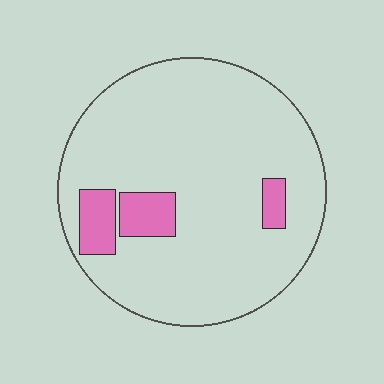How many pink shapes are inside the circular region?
3.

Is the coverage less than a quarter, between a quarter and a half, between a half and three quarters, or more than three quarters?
Less than a quarter.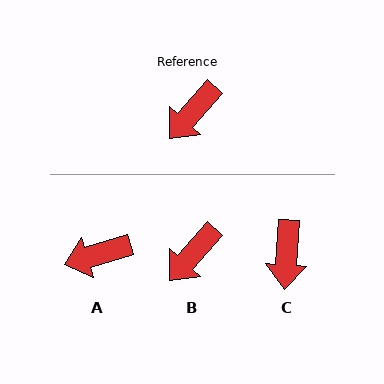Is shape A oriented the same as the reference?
No, it is off by about 32 degrees.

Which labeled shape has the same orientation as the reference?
B.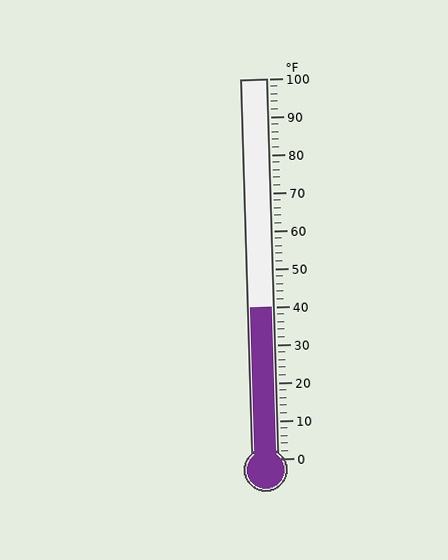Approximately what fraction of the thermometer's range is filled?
The thermometer is filled to approximately 40% of its range.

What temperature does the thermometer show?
The thermometer shows approximately 40°F.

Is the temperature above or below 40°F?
The temperature is at 40°F.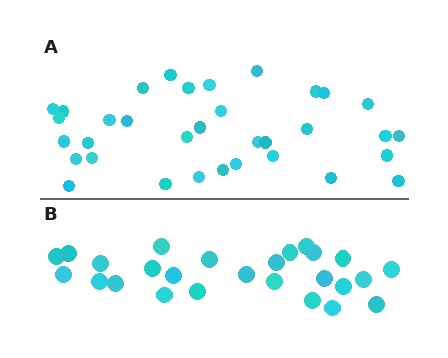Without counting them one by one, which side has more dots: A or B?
Region A (the top region) has more dots.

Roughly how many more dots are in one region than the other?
Region A has roughly 8 or so more dots than region B.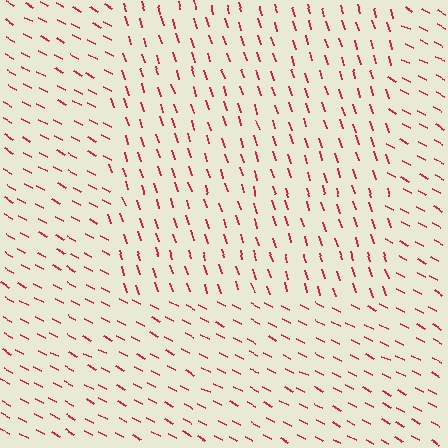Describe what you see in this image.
The image is filled with small red line segments. A rectangle region in the image has lines oriented differently from the surrounding lines, creating a visible texture boundary.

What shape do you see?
I see a rectangle.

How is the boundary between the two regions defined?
The boundary is defined purely by a change in line orientation (approximately 45 degrees difference). All lines are the same color and thickness.